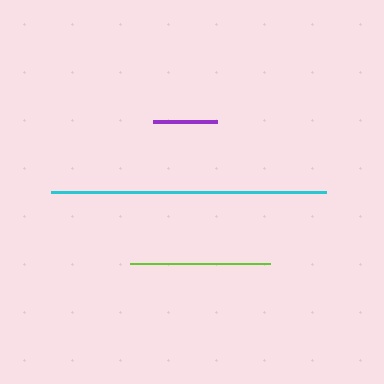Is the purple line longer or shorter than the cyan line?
The cyan line is longer than the purple line.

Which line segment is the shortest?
The purple line is the shortest at approximately 64 pixels.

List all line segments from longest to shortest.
From longest to shortest: cyan, lime, purple.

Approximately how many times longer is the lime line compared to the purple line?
The lime line is approximately 2.2 times the length of the purple line.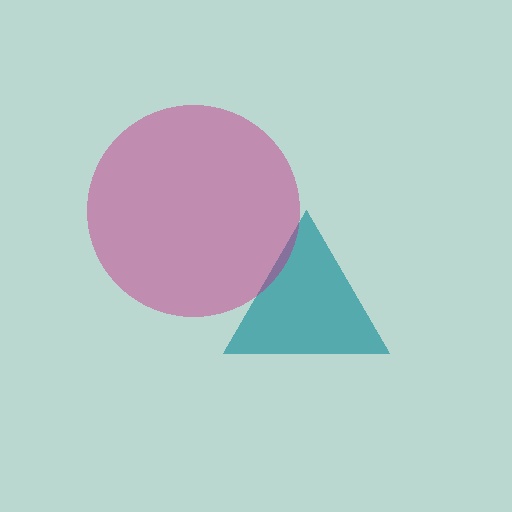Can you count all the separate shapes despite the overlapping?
Yes, there are 2 separate shapes.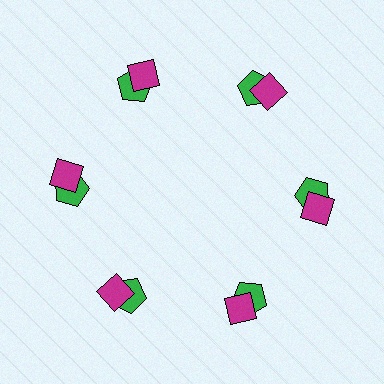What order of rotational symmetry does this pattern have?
This pattern has 6-fold rotational symmetry.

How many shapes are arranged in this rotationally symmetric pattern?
There are 12 shapes, arranged in 6 groups of 2.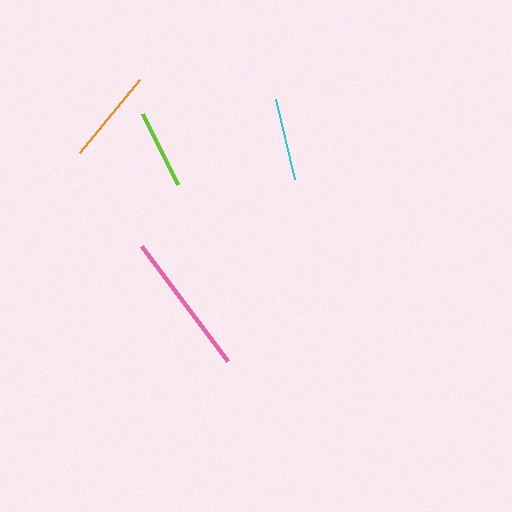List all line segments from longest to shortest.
From longest to shortest: pink, orange, cyan, lime.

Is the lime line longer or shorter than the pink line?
The pink line is longer than the lime line.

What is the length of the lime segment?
The lime segment is approximately 79 pixels long.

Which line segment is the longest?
The pink line is the longest at approximately 144 pixels.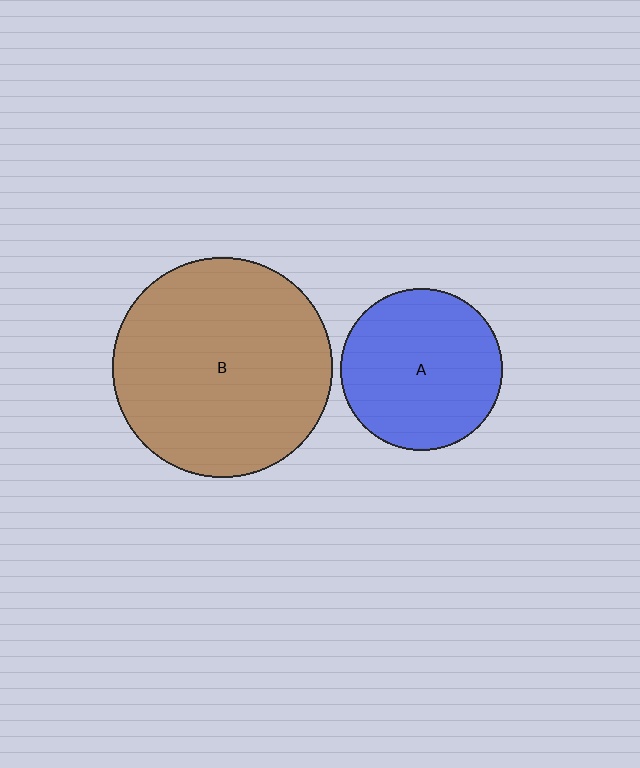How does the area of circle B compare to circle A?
Approximately 1.9 times.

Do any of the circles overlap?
No, none of the circles overlap.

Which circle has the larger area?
Circle B (brown).